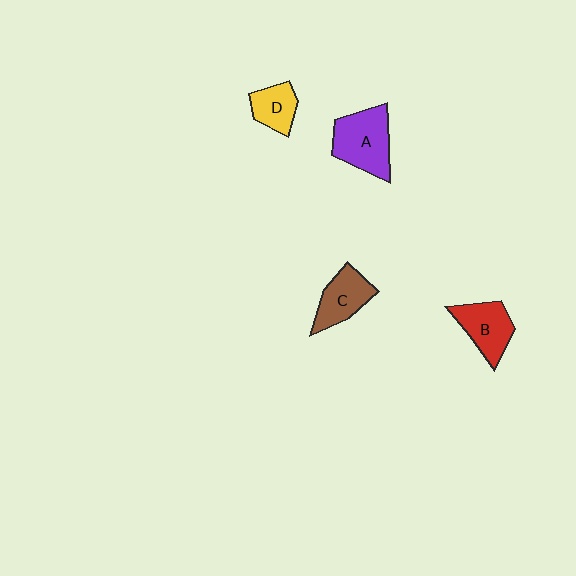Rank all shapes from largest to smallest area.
From largest to smallest: A (purple), B (red), C (brown), D (yellow).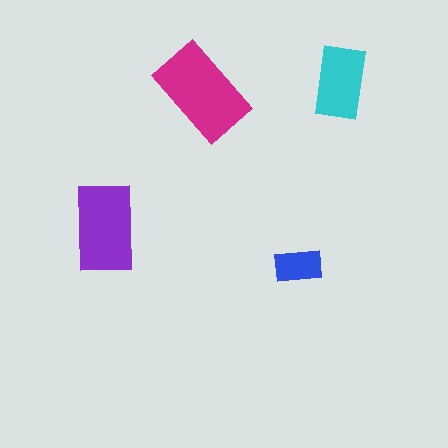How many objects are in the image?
There are 4 objects in the image.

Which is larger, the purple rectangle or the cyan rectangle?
The purple one.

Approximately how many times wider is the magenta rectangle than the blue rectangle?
About 2 times wider.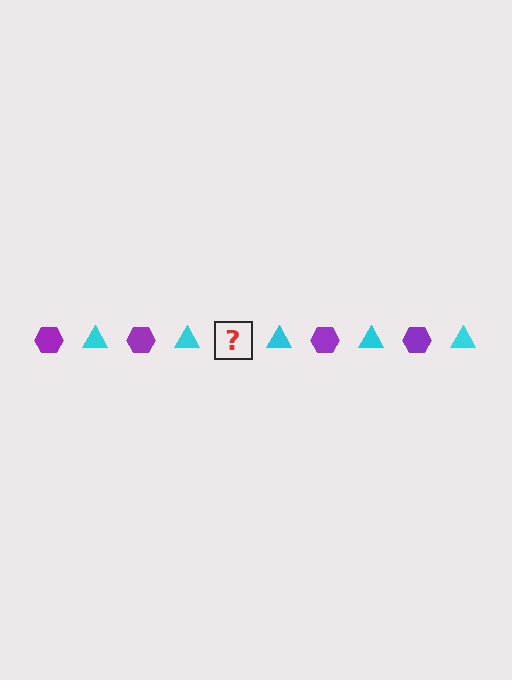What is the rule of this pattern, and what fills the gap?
The rule is that the pattern alternates between purple hexagon and cyan triangle. The gap should be filled with a purple hexagon.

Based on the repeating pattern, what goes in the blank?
The blank should be a purple hexagon.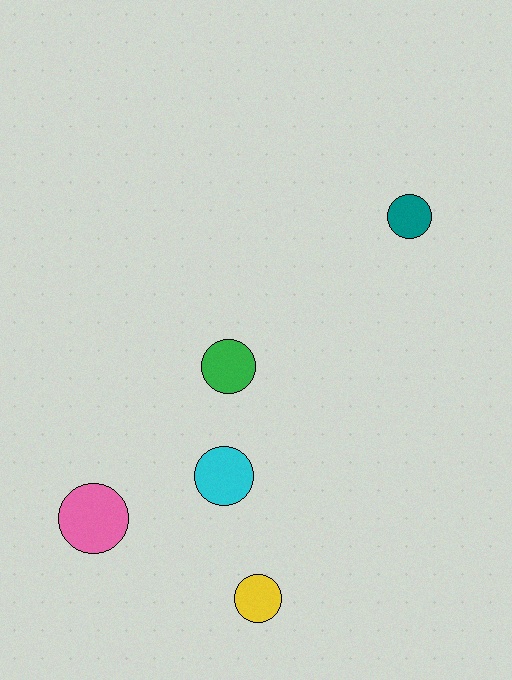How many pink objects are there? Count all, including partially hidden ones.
There is 1 pink object.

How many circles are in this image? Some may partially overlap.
There are 5 circles.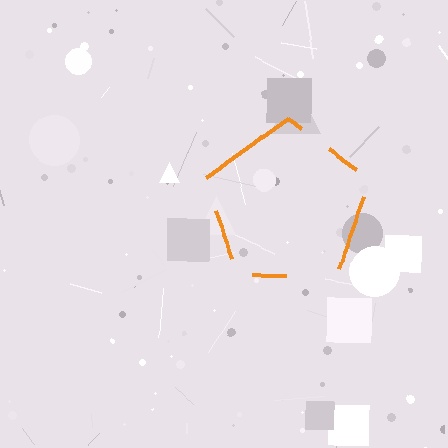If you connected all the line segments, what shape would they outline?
They would outline a pentagon.